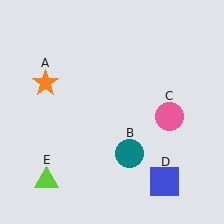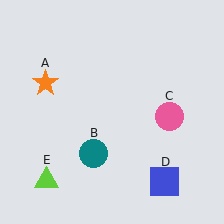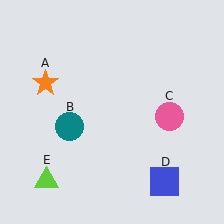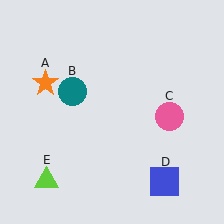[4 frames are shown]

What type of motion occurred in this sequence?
The teal circle (object B) rotated clockwise around the center of the scene.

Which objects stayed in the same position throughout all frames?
Orange star (object A) and pink circle (object C) and blue square (object D) and lime triangle (object E) remained stationary.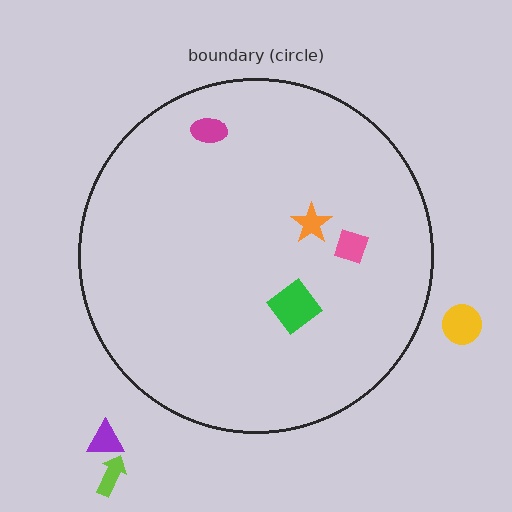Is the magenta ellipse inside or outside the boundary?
Inside.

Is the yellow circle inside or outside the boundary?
Outside.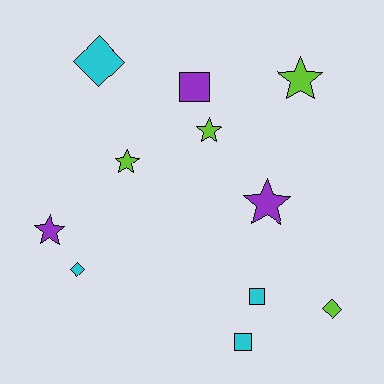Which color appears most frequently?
Lime, with 4 objects.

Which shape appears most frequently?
Star, with 5 objects.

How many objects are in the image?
There are 11 objects.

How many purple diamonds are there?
There are no purple diamonds.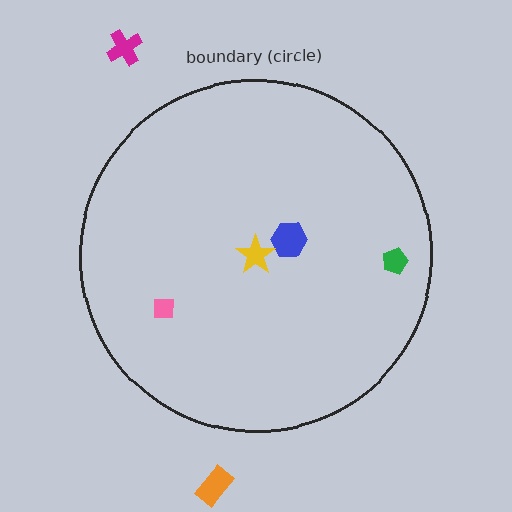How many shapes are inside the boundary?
4 inside, 2 outside.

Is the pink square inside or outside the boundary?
Inside.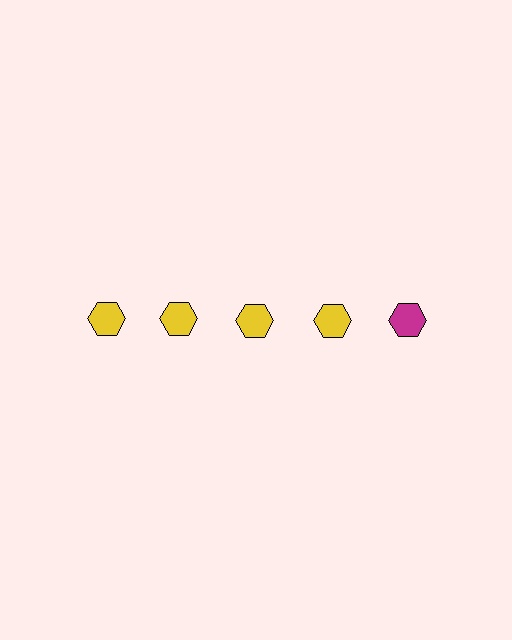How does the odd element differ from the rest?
It has a different color: magenta instead of yellow.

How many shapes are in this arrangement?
There are 5 shapes arranged in a grid pattern.